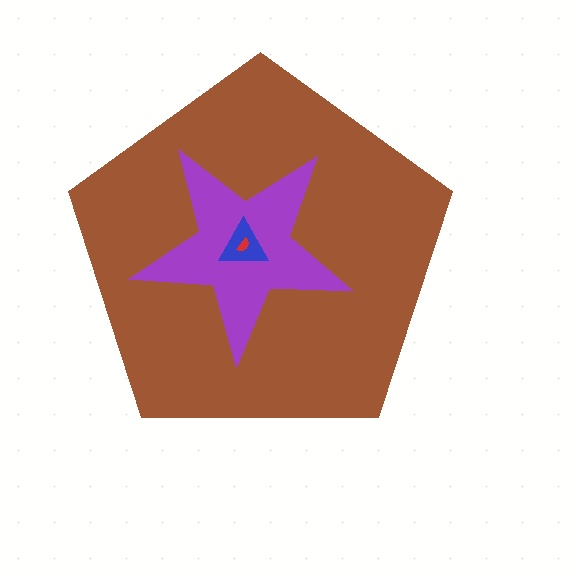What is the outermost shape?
The brown pentagon.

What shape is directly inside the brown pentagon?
The purple star.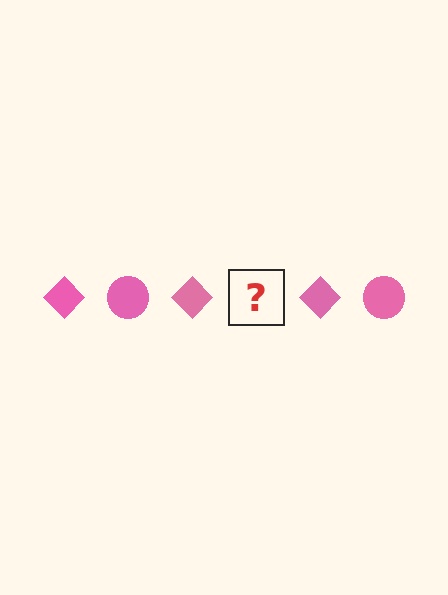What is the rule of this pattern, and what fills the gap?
The rule is that the pattern cycles through diamond, circle shapes in pink. The gap should be filled with a pink circle.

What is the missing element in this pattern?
The missing element is a pink circle.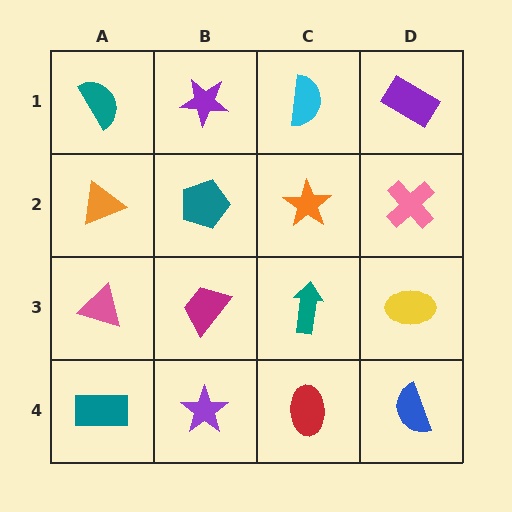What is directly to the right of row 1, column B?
A cyan semicircle.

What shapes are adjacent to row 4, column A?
A pink triangle (row 3, column A), a purple star (row 4, column B).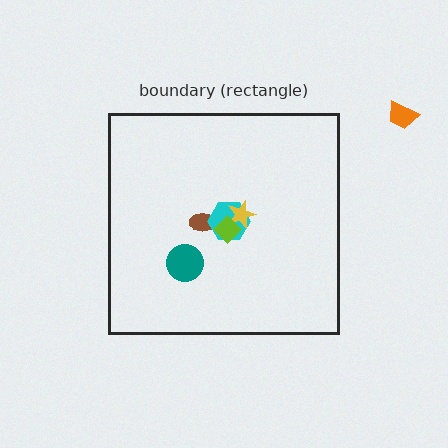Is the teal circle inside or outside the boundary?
Inside.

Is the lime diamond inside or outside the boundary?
Inside.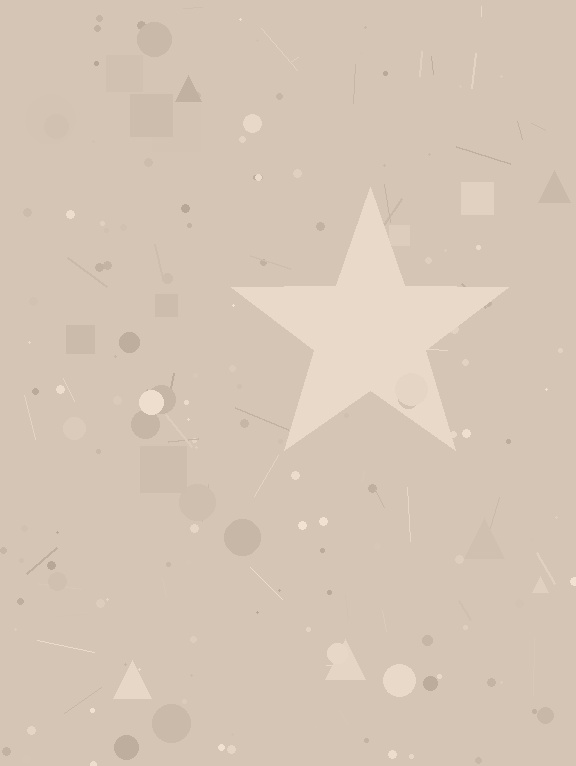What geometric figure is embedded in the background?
A star is embedded in the background.